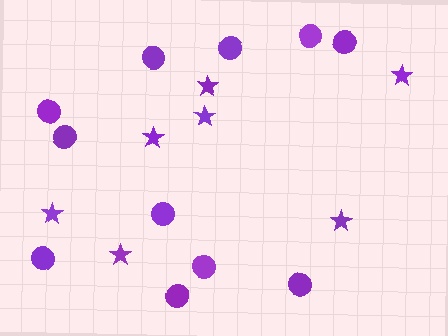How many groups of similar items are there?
There are 2 groups: one group of circles (11) and one group of stars (7).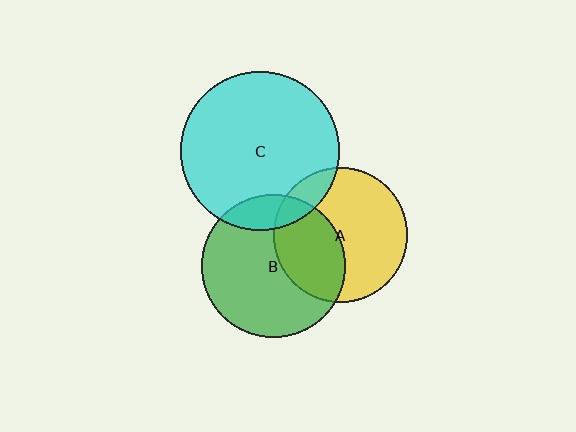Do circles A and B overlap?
Yes.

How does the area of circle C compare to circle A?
Approximately 1.4 times.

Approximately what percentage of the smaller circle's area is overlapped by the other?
Approximately 40%.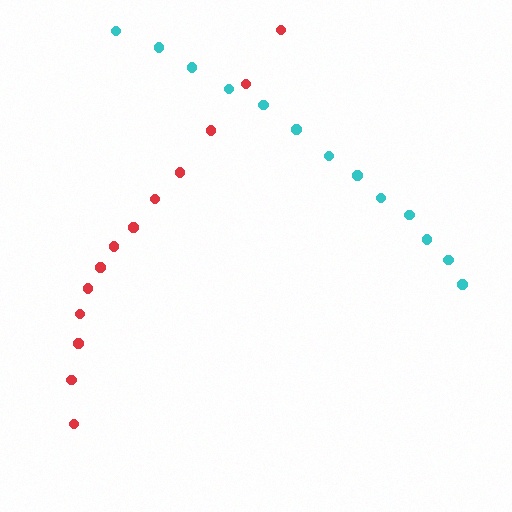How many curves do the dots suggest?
There are 2 distinct paths.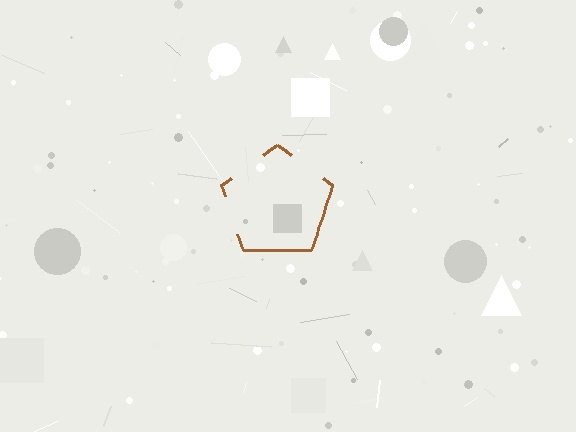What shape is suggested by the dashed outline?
The dashed outline suggests a pentagon.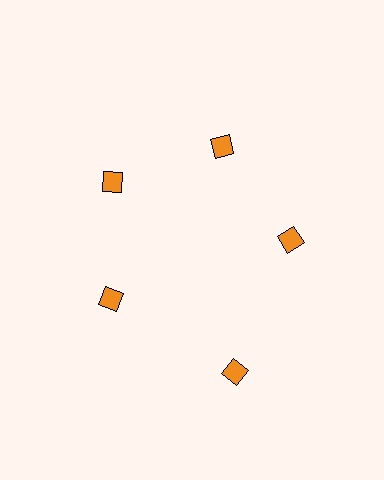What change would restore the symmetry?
The symmetry would be restored by moving it inward, back onto the ring so that all 5 diamonds sit at equal angles and equal distance from the center.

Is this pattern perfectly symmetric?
No. The 5 orange diamonds are arranged in a ring, but one element near the 5 o'clock position is pushed outward from the center, breaking the 5-fold rotational symmetry.